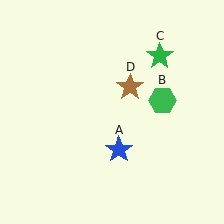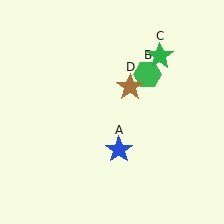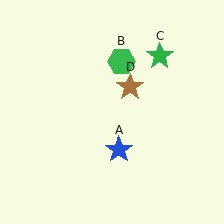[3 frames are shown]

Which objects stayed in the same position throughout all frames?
Blue star (object A) and green star (object C) and brown star (object D) remained stationary.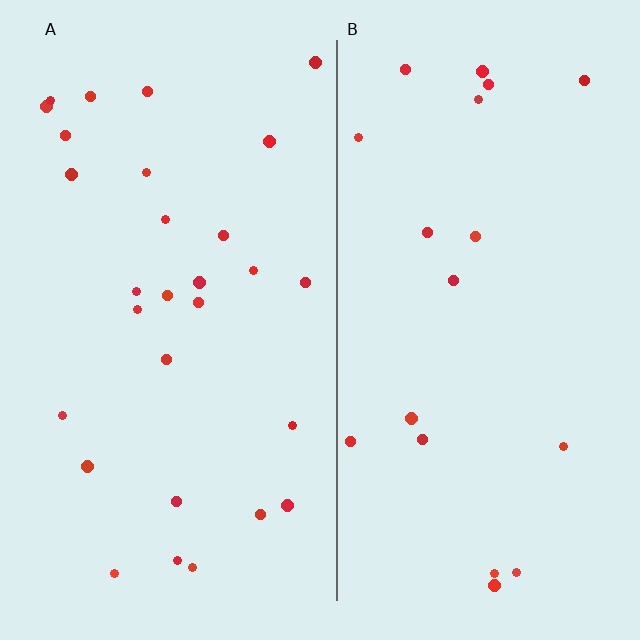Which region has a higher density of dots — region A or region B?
A (the left).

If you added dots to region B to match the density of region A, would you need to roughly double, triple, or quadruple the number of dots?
Approximately double.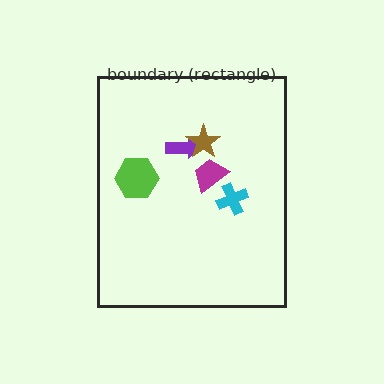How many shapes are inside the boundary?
5 inside, 0 outside.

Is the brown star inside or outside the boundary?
Inside.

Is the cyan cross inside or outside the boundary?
Inside.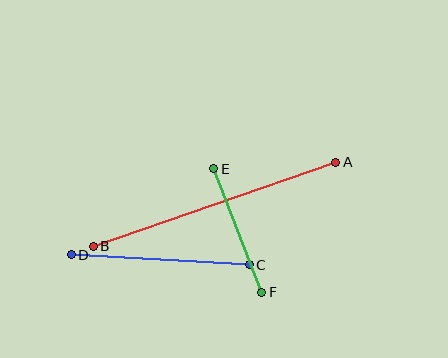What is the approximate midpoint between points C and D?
The midpoint is at approximately (160, 260) pixels.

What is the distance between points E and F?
The distance is approximately 133 pixels.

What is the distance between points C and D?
The distance is approximately 178 pixels.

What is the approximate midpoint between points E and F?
The midpoint is at approximately (238, 230) pixels.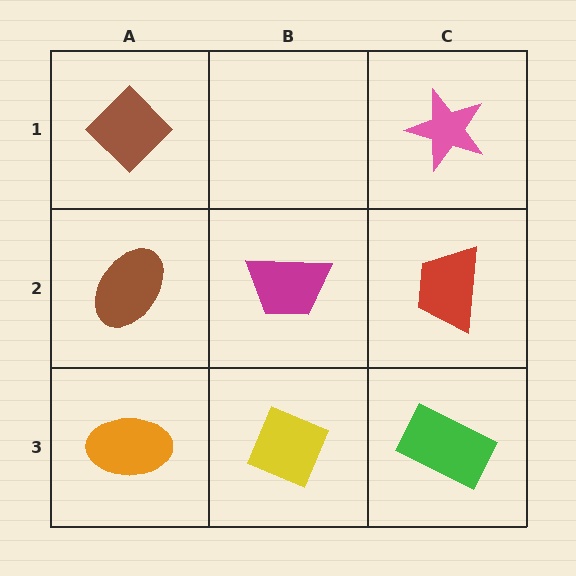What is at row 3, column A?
An orange ellipse.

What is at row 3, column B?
A yellow diamond.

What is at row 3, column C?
A green rectangle.